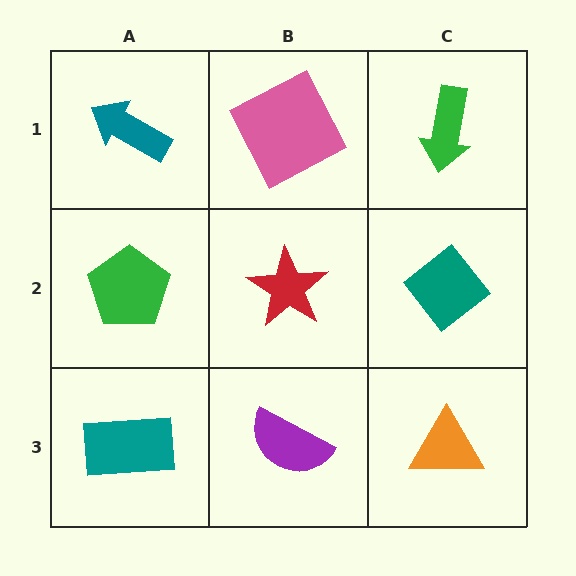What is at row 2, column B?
A red star.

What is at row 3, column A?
A teal rectangle.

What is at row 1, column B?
A pink square.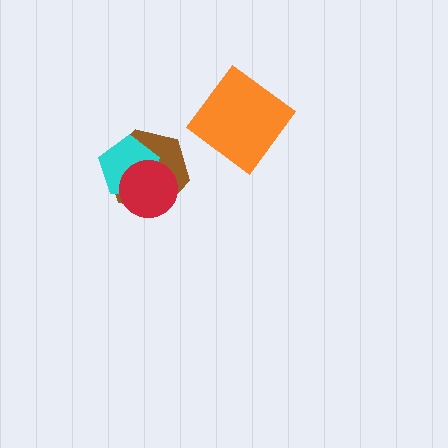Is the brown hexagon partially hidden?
Yes, it is partially covered by another shape.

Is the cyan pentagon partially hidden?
Yes, it is partially covered by another shape.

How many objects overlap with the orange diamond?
0 objects overlap with the orange diamond.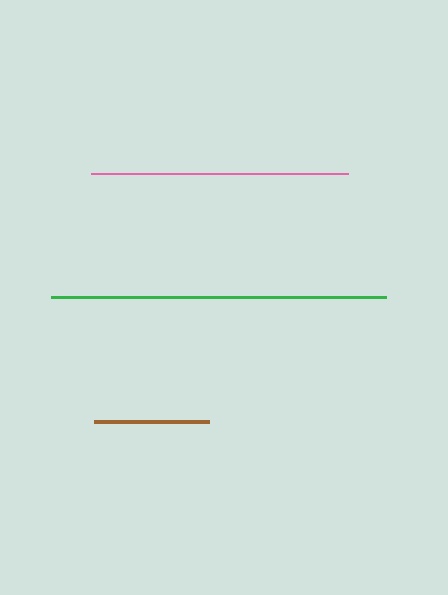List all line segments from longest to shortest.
From longest to shortest: green, pink, brown.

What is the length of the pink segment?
The pink segment is approximately 257 pixels long.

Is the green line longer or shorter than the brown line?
The green line is longer than the brown line.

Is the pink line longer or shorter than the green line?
The green line is longer than the pink line.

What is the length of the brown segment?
The brown segment is approximately 115 pixels long.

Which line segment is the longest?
The green line is the longest at approximately 335 pixels.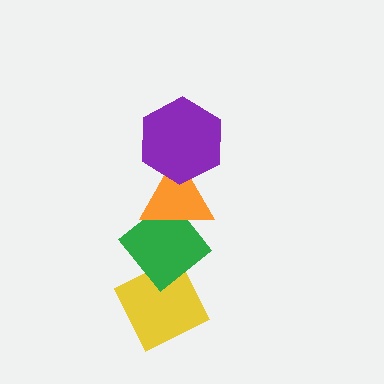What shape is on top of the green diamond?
The orange triangle is on top of the green diamond.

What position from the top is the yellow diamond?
The yellow diamond is 4th from the top.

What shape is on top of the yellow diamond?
The green diamond is on top of the yellow diamond.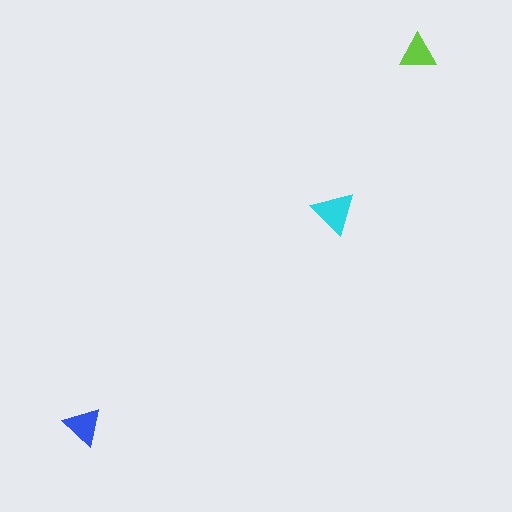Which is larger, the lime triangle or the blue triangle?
The blue one.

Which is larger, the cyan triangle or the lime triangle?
The cyan one.